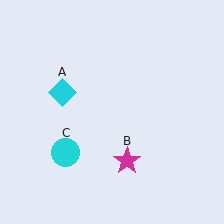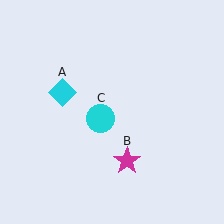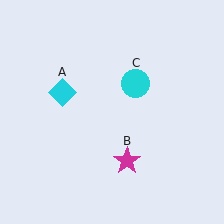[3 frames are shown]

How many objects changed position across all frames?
1 object changed position: cyan circle (object C).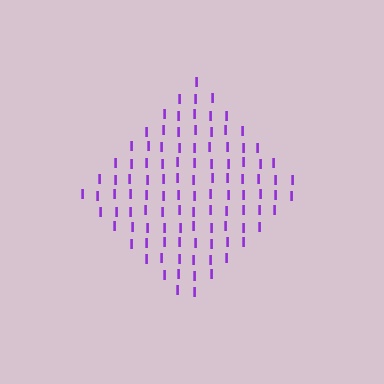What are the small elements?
The small elements are letter I's.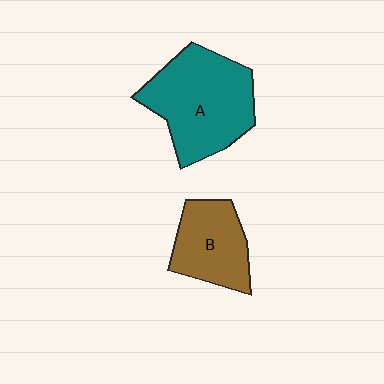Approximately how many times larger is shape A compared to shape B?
Approximately 1.6 times.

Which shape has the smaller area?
Shape B (brown).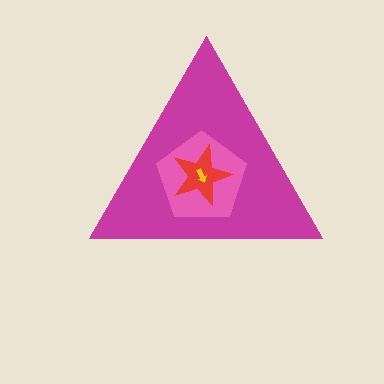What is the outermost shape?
The magenta triangle.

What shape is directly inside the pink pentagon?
The red star.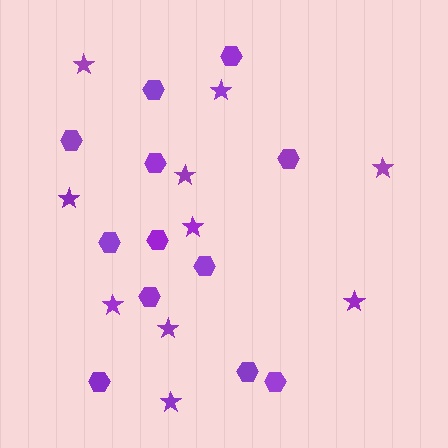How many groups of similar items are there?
There are 2 groups: one group of stars (10) and one group of hexagons (12).